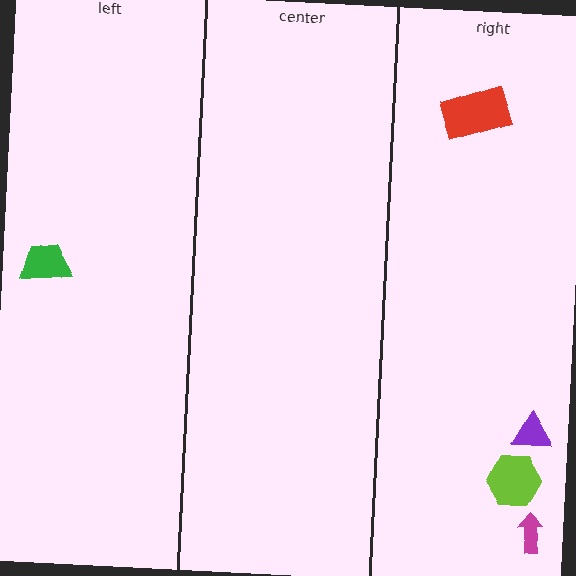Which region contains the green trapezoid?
The left region.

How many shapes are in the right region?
4.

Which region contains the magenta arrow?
The right region.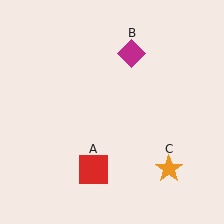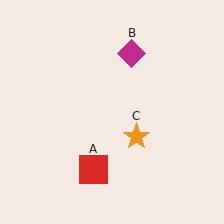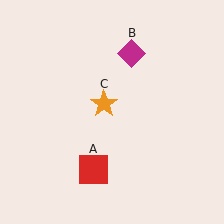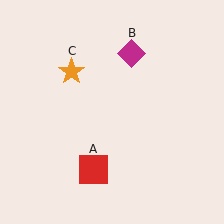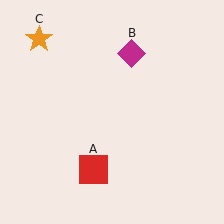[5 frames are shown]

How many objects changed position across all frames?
1 object changed position: orange star (object C).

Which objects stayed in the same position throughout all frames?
Red square (object A) and magenta diamond (object B) remained stationary.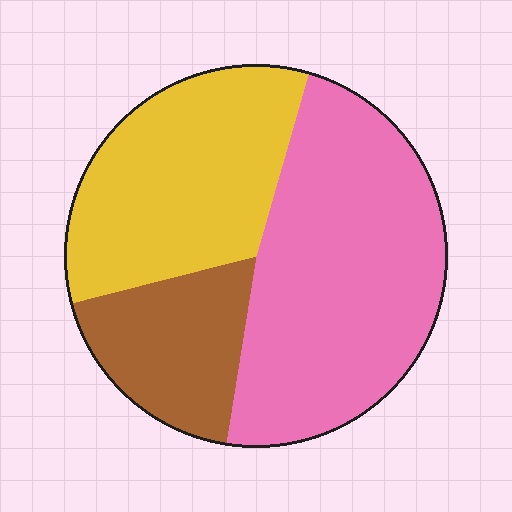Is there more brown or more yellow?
Yellow.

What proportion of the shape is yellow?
Yellow takes up between a quarter and a half of the shape.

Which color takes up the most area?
Pink, at roughly 50%.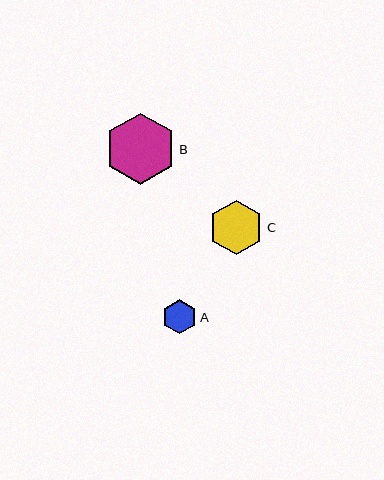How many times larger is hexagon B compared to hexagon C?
Hexagon B is approximately 1.3 times the size of hexagon C.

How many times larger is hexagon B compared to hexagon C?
Hexagon B is approximately 1.3 times the size of hexagon C.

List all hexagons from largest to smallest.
From largest to smallest: B, C, A.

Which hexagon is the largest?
Hexagon B is the largest with a size of approximately 71 pixels.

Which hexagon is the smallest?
Hexagon A is the smallest with a size of approximately 34 pixels.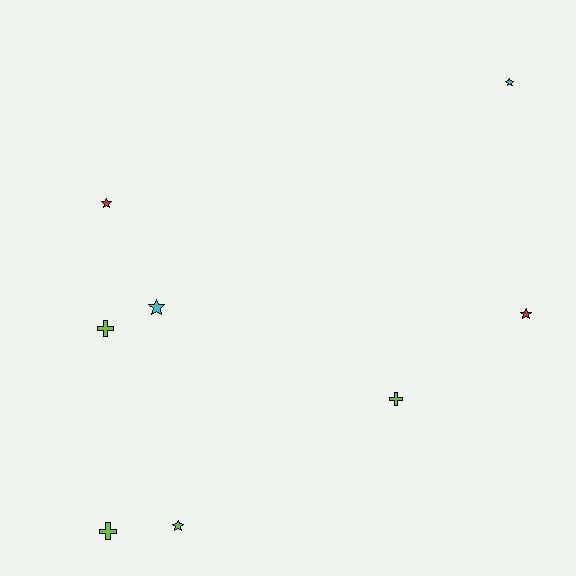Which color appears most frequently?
Lime, with 4 objects.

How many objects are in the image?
There are 8 objects.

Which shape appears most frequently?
Star, with 5 objects.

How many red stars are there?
There are 2 red stars.